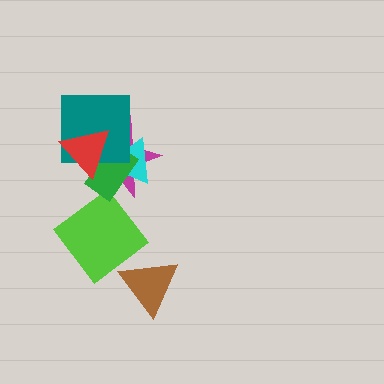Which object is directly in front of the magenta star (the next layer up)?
The cyan triangle is directly in front of the magenta star.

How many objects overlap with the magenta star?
4 objects overlap with the magenta star.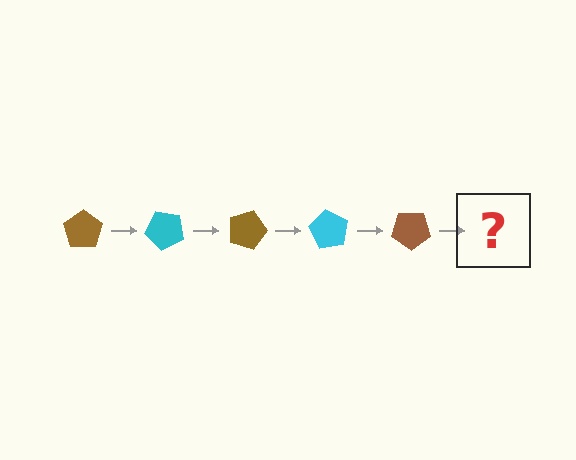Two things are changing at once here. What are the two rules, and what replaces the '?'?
The two rules are that it rotates 45 degrees each step and the color cycles through brown and cyan. The '?' should be a cyan pentagon, rotated 225 degrees from the start.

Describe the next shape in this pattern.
It should be a cyan pentagon, rotated 225 degrees from the start.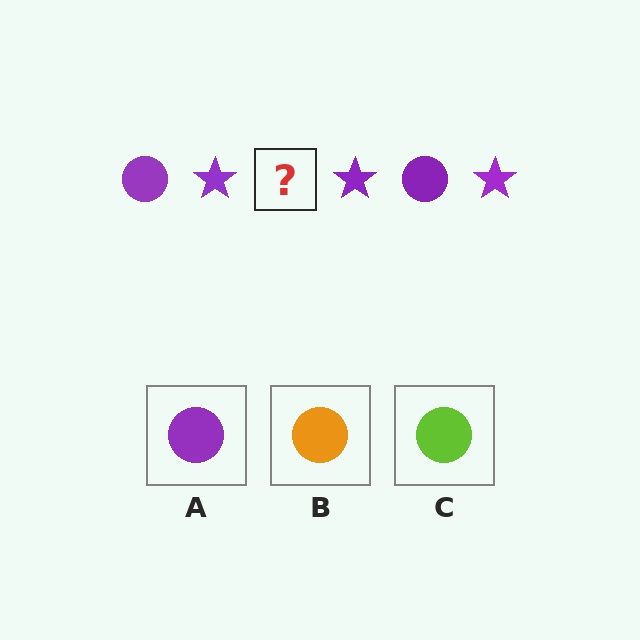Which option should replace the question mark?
Option A.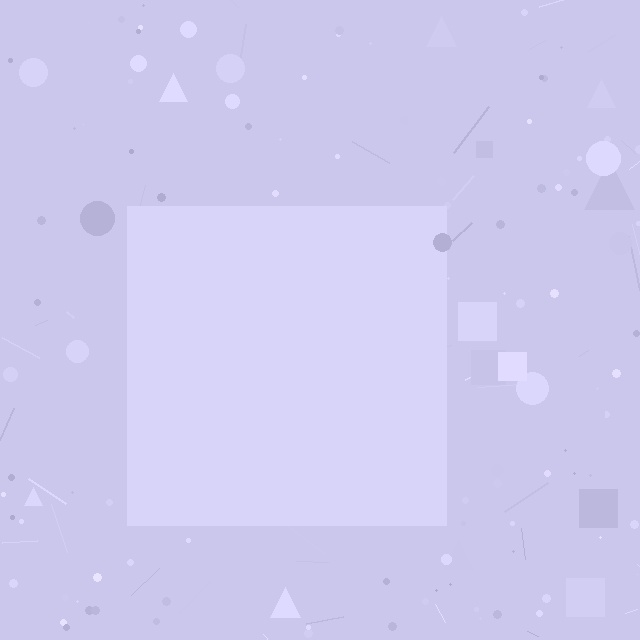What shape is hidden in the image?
A square is hidden in the image.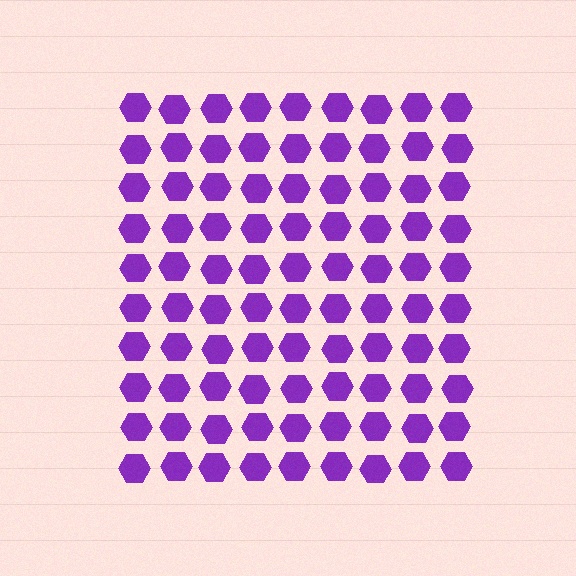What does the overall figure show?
The overall figure shows a square.